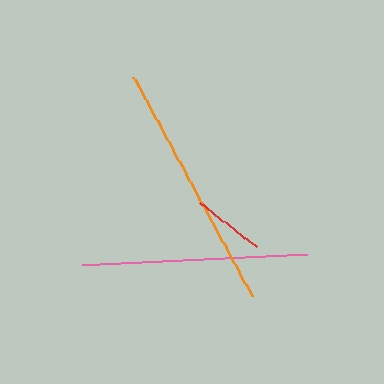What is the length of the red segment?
The red segment is approximately 72 pixels long.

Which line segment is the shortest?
The red line is the shortest at approximately 72 pixels.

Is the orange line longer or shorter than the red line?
The orange line is longer than the red line.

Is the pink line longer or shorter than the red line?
The pink line is longer than the red line.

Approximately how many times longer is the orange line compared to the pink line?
The orange line is approximately 1.1 times the length of the pink line.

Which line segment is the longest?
The orange line is the longest at approximately 250 pixels.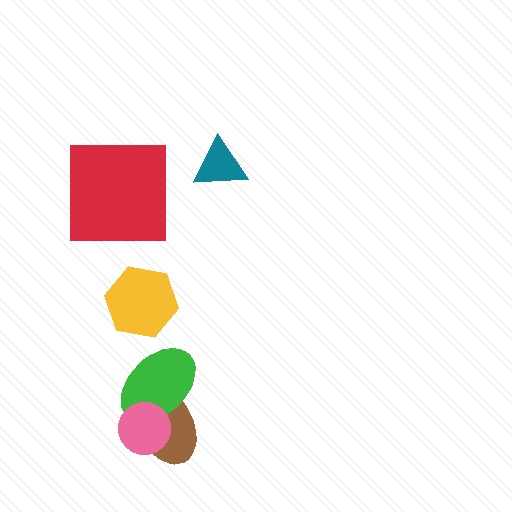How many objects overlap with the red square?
0 objects overlap with the red square.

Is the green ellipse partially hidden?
Yes, it is partially covered by another shape.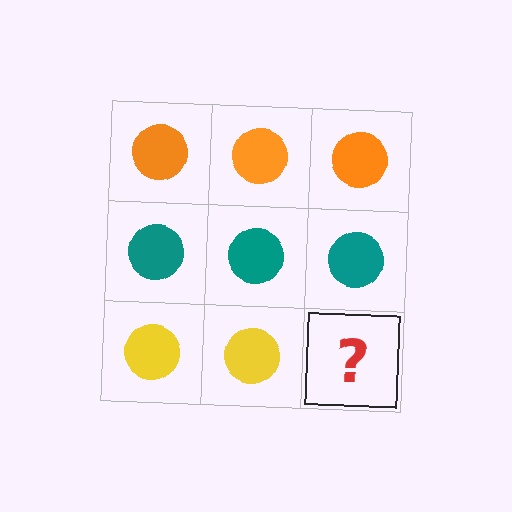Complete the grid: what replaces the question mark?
The question mark should be replaced with a yellow circle.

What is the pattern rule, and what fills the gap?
The rule is that each row has a consistent color. The gap should be filled with a yellow circle.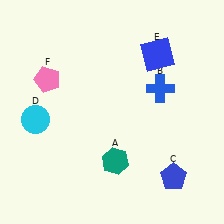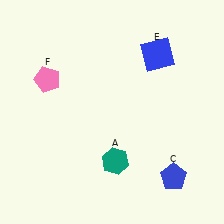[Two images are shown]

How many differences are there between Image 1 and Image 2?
There are 2 differences between the two images.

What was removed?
The cyan circle (D), the blue cross (B) were removed in Image 2.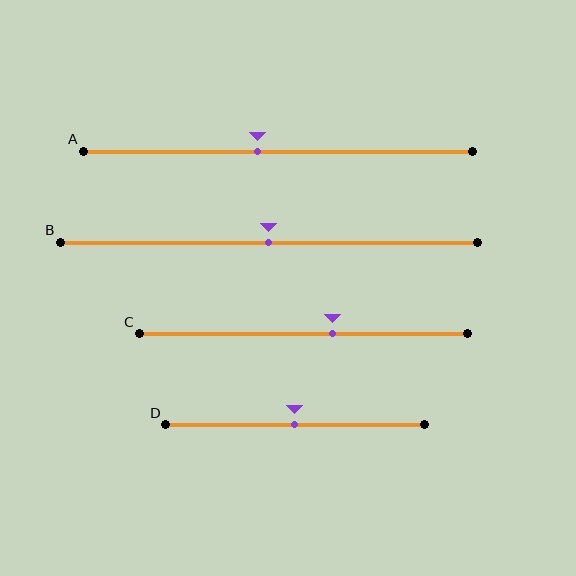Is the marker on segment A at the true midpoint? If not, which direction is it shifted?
No, the marker on segment A is shifted to the left by about 5% of the segment length.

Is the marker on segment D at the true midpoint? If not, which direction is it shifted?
Yes, the marker on segment D is at the true midpoint.